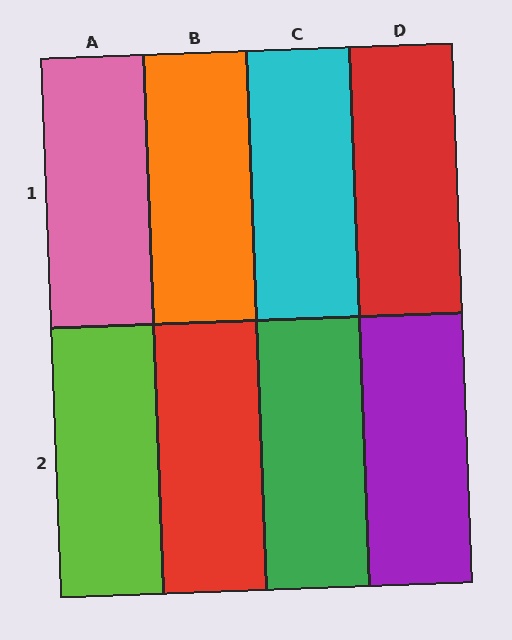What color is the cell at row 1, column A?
Pink.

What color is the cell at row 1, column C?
Cyan.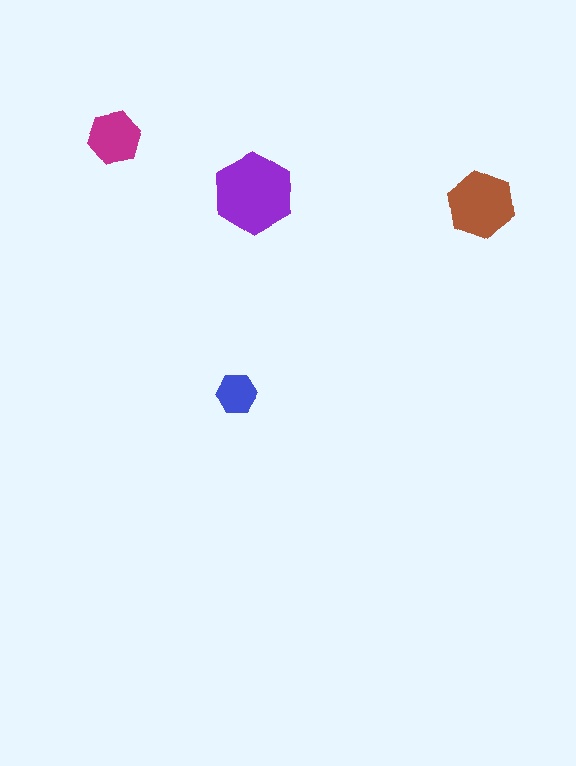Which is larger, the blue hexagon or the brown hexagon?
The brown one.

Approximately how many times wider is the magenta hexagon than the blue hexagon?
About 1.5 times wider.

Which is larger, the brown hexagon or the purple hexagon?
The purple one.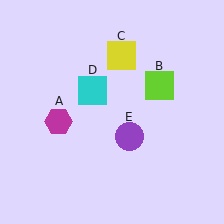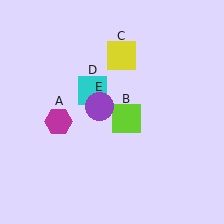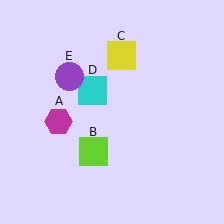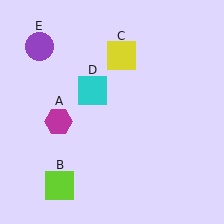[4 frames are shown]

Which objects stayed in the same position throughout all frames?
Magenta hexagon (object A) and yellow square (object C) and cyan square (object D) remained stationary.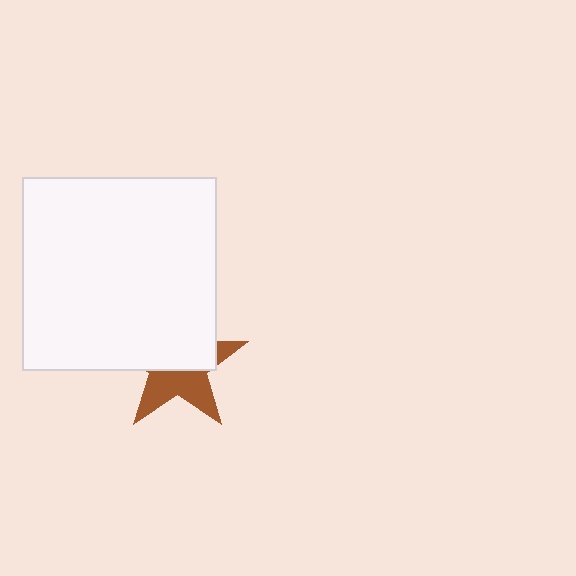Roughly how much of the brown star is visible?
A small part of it is visible (roughly 45%).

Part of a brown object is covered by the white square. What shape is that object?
It is a star.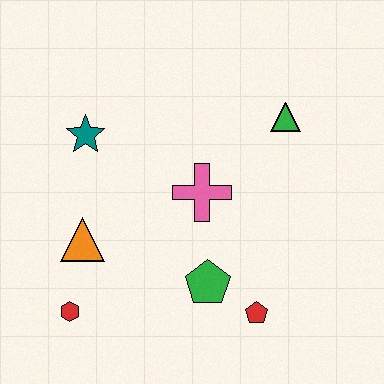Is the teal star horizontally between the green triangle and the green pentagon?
No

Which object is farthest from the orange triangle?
The green triangle is farthest from the orange triangle.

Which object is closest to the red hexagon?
The orange triangle is closest to the red hexagon.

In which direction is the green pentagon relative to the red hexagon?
The green pentagon is to the right of the red hexagon.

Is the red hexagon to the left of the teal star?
Yes